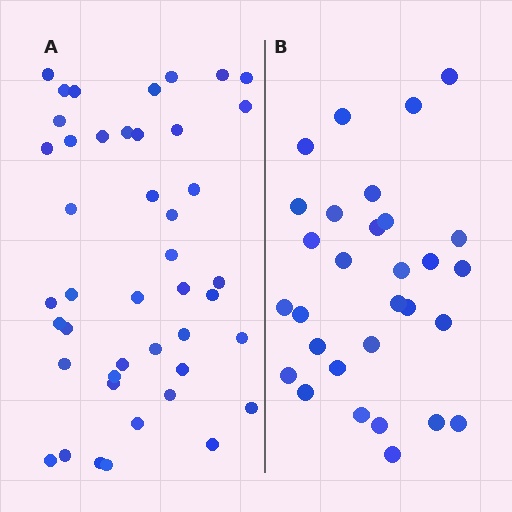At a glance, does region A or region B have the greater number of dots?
Region A (the left region) has more dots.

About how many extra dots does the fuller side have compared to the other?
Region A has approximately 15 more dots than region B.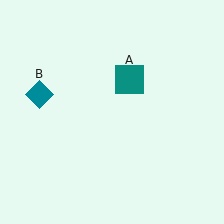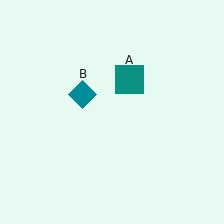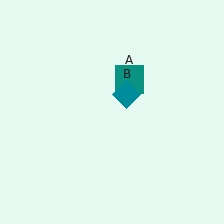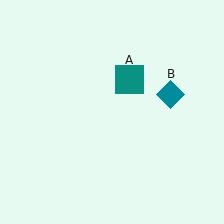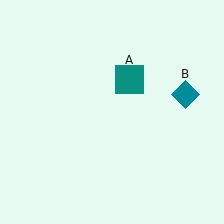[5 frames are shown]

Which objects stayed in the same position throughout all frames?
Teal square (object A) remained stationary.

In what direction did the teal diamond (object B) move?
The teal diamond (object B) moved right.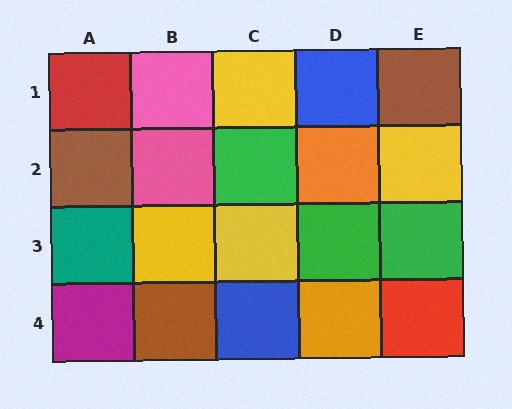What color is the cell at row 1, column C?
Yellow.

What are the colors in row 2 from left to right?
Brown, pink, green, orange, yellow.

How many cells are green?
3 cells are green.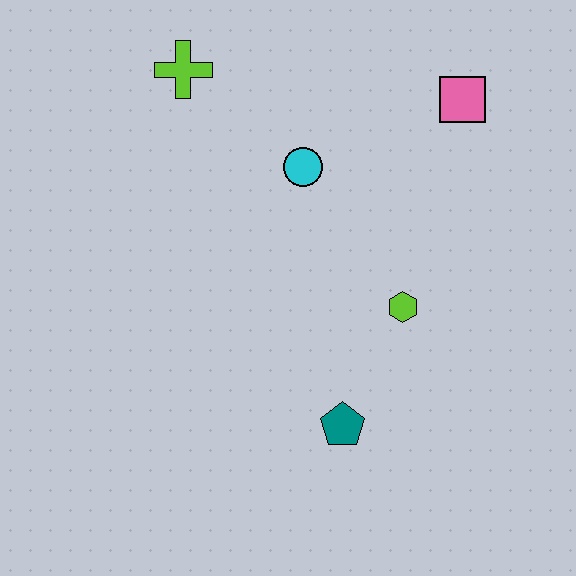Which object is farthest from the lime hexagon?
The lime cross is farthest from the lime hexagon.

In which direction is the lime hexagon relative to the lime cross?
The lime hexagon is below the lime cross.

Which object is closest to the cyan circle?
The lime cross is closest to the cyan circle.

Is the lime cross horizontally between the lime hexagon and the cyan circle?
No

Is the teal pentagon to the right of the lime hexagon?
No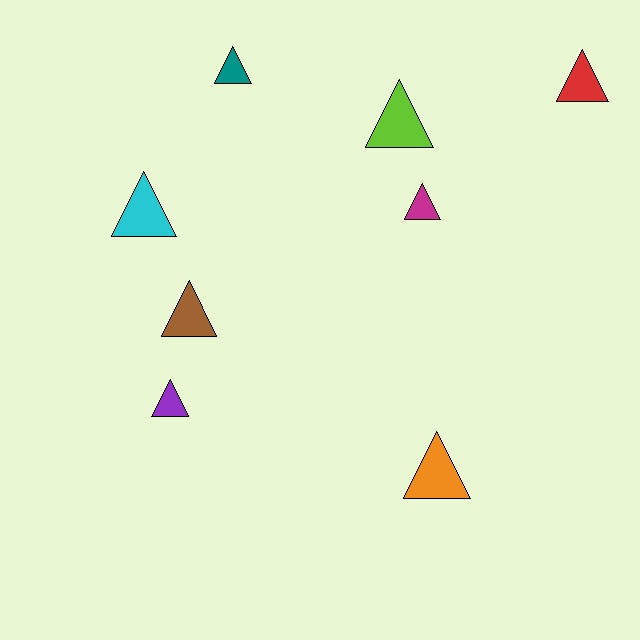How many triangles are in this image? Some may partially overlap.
There are 8 triangles.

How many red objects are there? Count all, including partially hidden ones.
There is 1 red object.